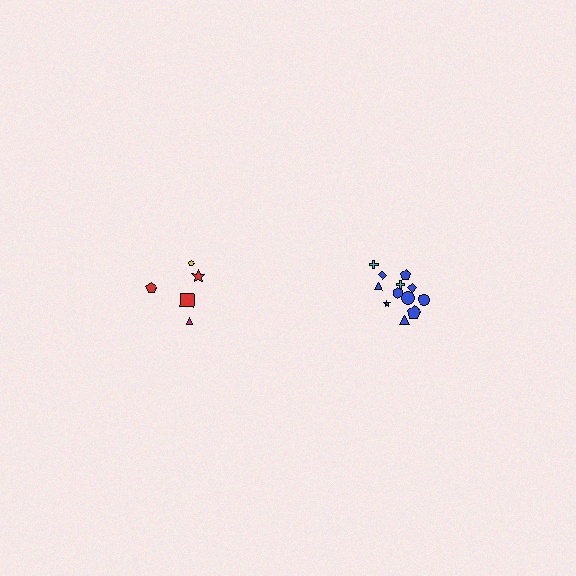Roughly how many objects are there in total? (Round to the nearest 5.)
Roughly 15 objects in total.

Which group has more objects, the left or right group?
The right group.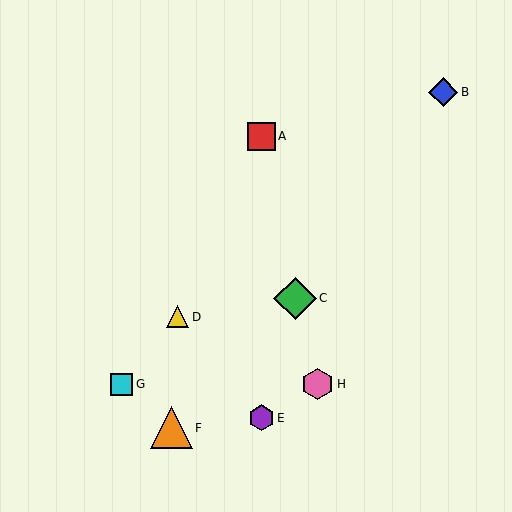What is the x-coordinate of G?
Object G is at x≈122.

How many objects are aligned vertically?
2 objects (A, E) are aligned vertically.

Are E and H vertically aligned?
No, E is at x≈261 and H is at x≈318.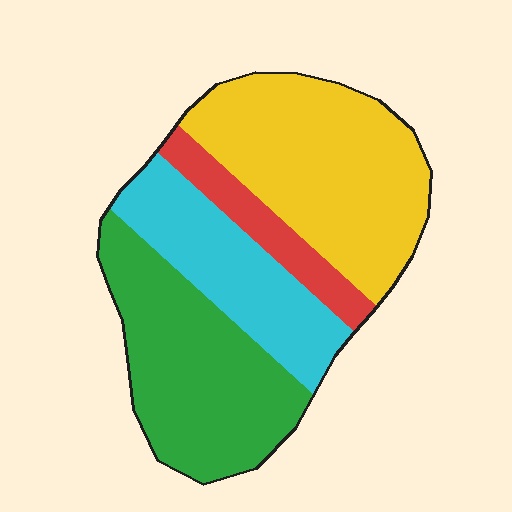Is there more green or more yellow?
Yellow.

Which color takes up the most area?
Yellow, at roughly 35%.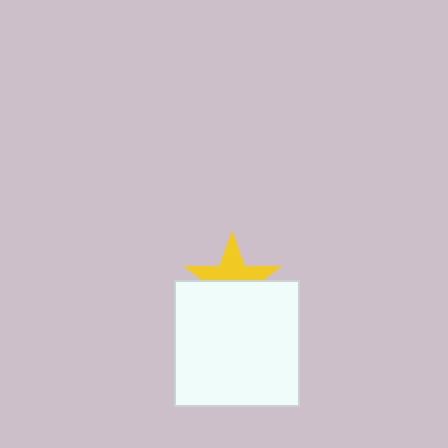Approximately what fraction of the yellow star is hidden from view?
Roughly 50% of the yellow star is hidden behind the white square.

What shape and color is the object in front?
The object in front is a white square.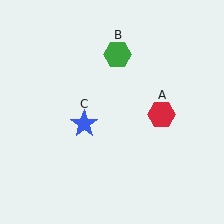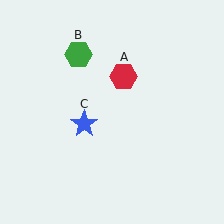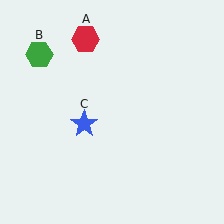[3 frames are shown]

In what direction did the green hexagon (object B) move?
The green hexagon (object B) moved left.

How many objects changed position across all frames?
2 objects changed position: red hexagon (object A), green hexagon (object B).